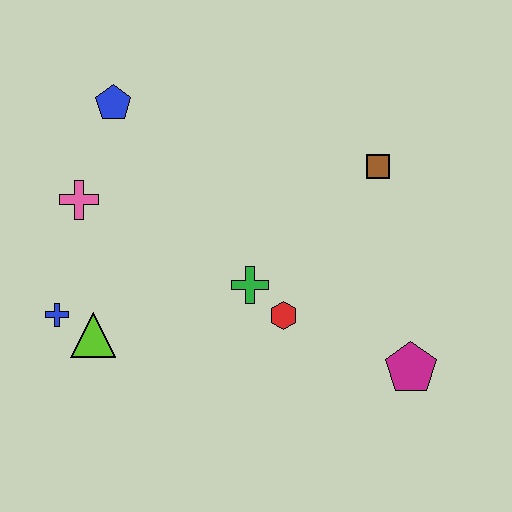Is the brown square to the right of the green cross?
Yes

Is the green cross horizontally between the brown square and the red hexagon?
No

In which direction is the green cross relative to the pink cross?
The green cross is to the right of the pink cross.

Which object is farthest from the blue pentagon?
The magenta pentagon is farthest from the blue pentagon.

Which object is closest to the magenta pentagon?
The red hexagon is closest to the magenta pentagon.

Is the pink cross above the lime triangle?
Yes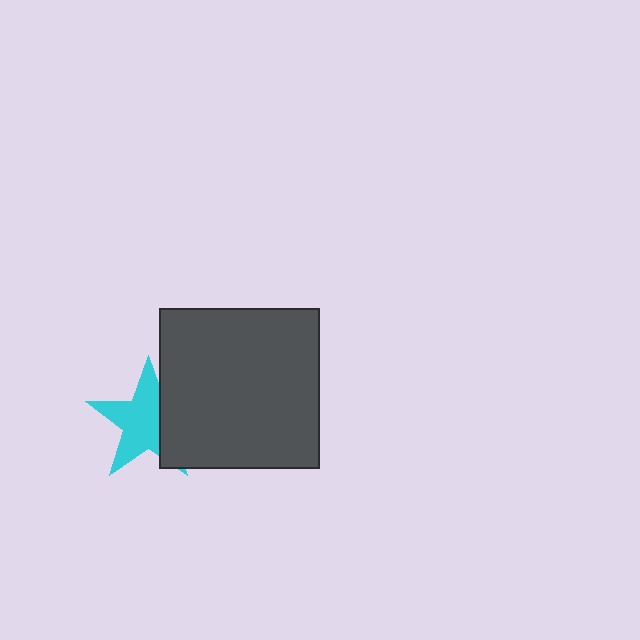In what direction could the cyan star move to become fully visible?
The cyan star could move left. That would shift it out from behind the dark gray square entirely.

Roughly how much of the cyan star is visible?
Most of it is visible (roughly 68%).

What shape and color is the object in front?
The object in front is a dark gray square.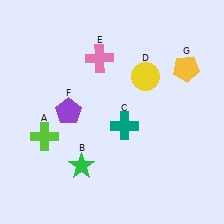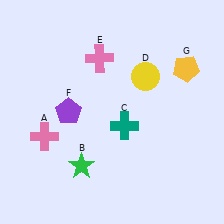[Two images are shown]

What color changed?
The cross (A) changed from lime in Image 1 to pink in Image 2.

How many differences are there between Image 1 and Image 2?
There is 1 difference between the two images.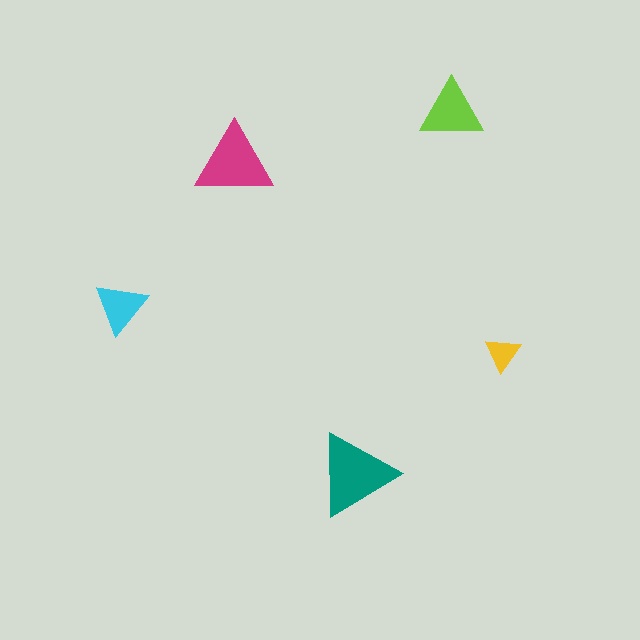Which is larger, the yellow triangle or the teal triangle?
The teal one.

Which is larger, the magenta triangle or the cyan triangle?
The magenta one.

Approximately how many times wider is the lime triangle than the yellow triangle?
About 2 times wider.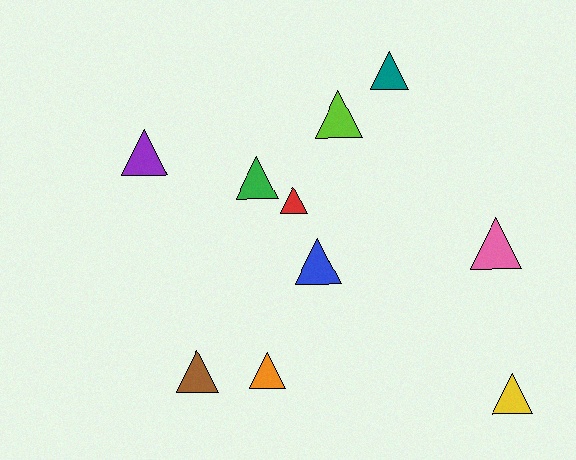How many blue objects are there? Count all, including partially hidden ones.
There is 1 blue object.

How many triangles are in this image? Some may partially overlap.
There are 10 triangles.